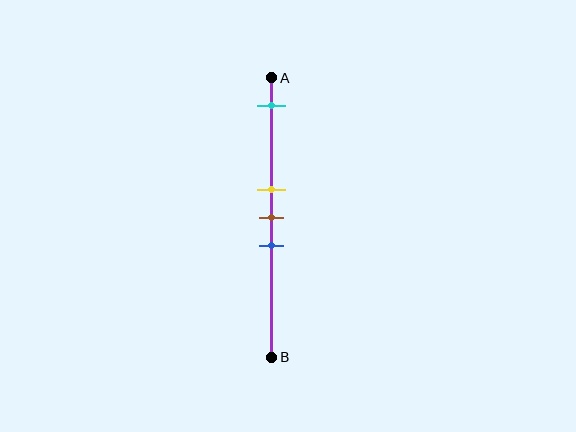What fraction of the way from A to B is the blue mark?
The blue mark is approximately 60% (0.6) of the way from A to B.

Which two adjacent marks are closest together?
The yellow and brown marks are the closest adjacent pair.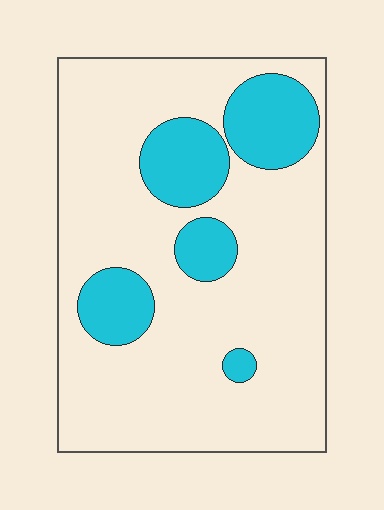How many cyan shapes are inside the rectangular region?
5.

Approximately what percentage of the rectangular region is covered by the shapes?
Approximately 20%.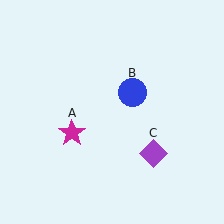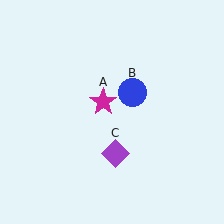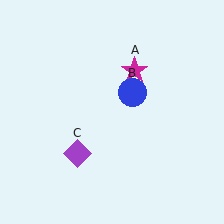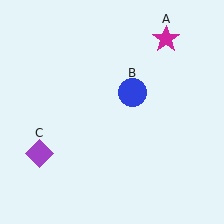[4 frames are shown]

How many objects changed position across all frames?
2 objects changed position: magenta star (object A), purple diamond (object C).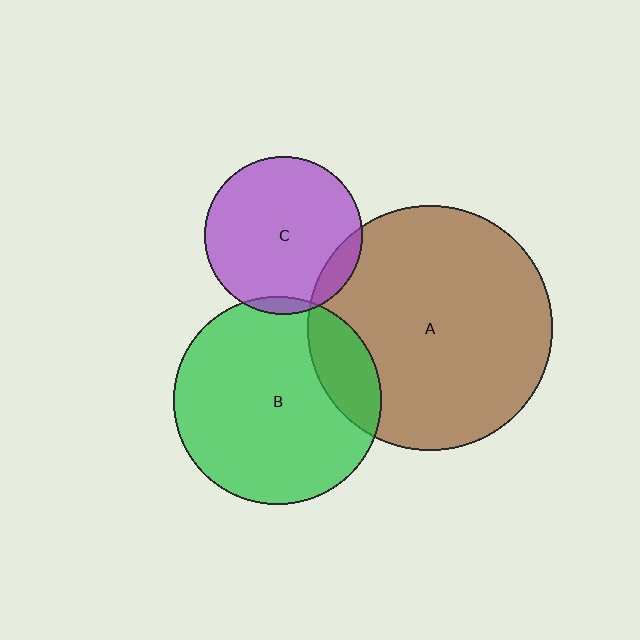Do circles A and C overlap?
Yes.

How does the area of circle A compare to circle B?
Approximately 1.4 times.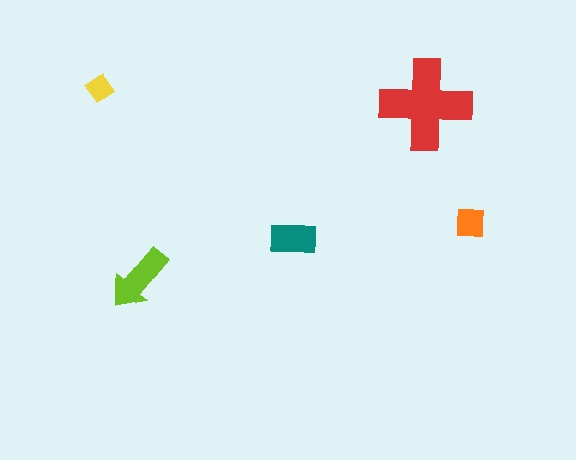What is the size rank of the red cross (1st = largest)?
1st.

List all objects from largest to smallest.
The red cross, the lime arrow, the teal rectangle, the orange square, the yellow diamond.